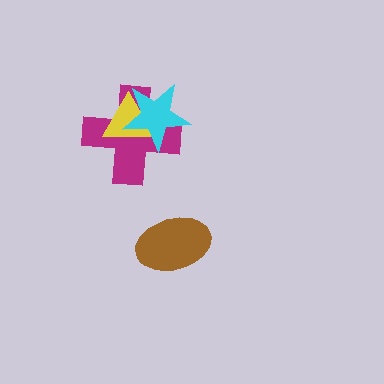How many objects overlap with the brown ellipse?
0 objects overlap with the brown ellipse.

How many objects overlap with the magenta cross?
2 objects overlap with the magenta cross.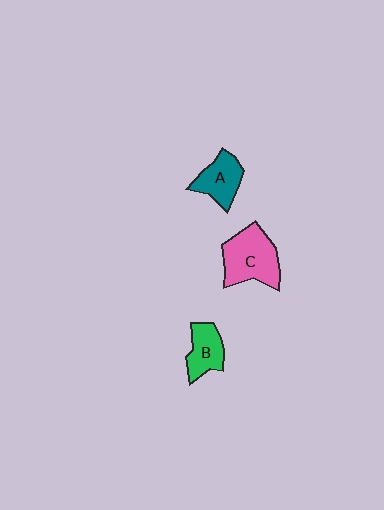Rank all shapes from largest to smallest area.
From largest to smallest: C (pink), A (teal), B (green).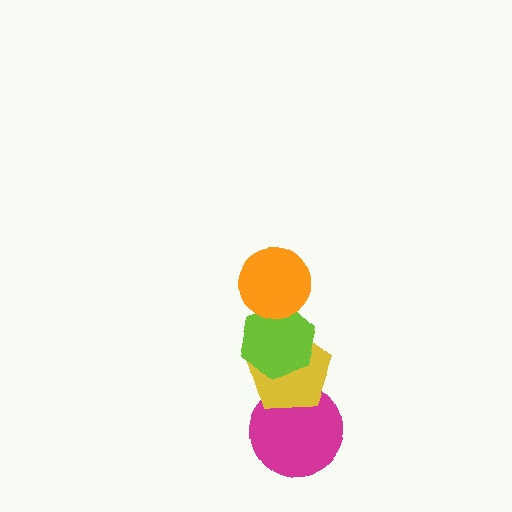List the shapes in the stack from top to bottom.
From top to bottom: the orange circle, the lime hexagon, the yellow pentagon, the magenta circle.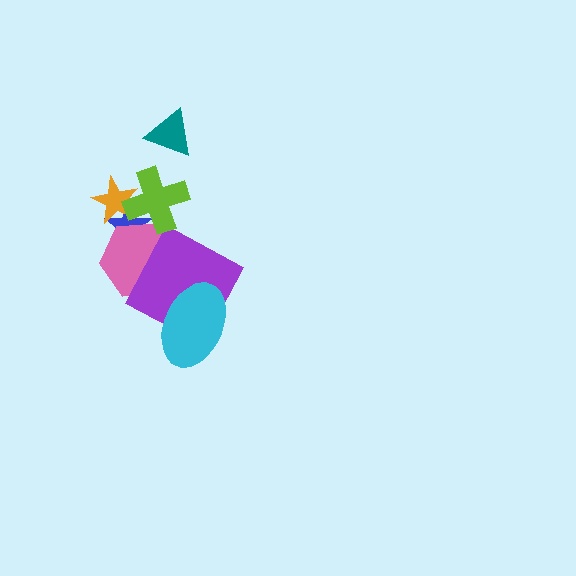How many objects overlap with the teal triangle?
0 objects overlap with the teal triangle.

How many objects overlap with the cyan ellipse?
1 object overlaps with the cyan ellipse.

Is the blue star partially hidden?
Yes, it is partially covered by another shape.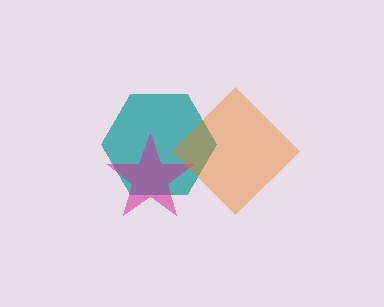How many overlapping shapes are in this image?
There are 3 overlapping shapes in the image.